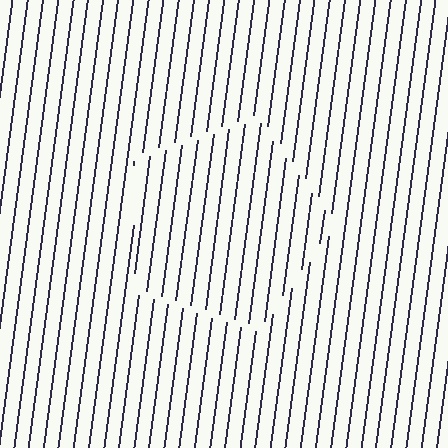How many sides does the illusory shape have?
5 sides — the line-ends trace a pentagon.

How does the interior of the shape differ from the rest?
The interior of the shape contains the same grating, shifted by half a period — the contour is defined by the phase discontinuity where line-ends from the inner and outer gratings abut.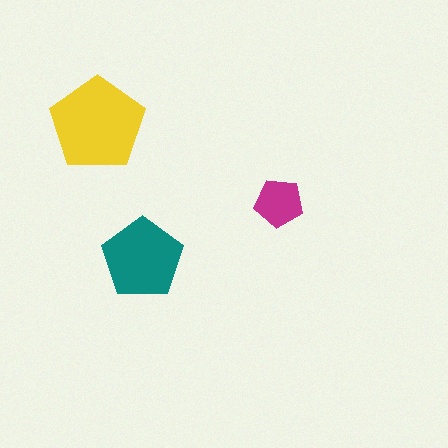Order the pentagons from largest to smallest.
the yellow one, the teal one, the magenta one.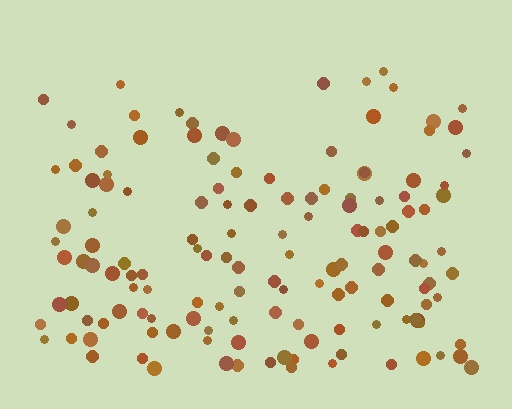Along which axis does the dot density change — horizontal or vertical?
Vertical.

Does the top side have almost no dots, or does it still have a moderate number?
Still a moderate number, just noticeably fewer than the bottom.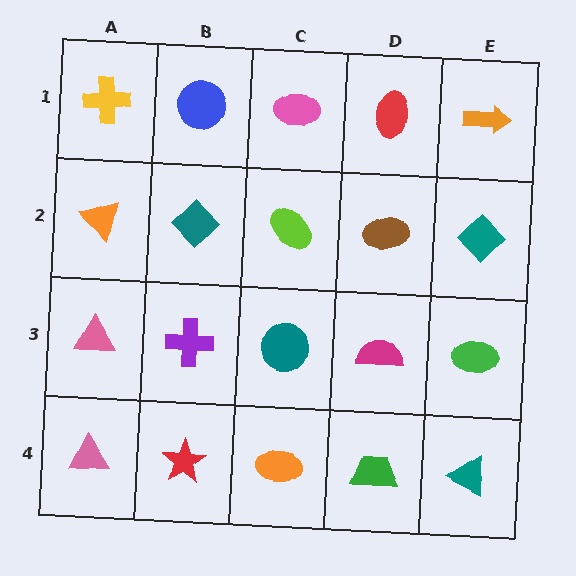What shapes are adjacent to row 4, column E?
A green ellipse (row 3, column E), a green trapezoid (row 4, column D).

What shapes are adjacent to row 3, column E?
A teal diamond (row 2, column E), a teal triangle (row 4, column E), a magenta semicircle (row 3, column D).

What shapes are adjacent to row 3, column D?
A brown ellipse (row 2, column D), a green trapezoid (row 4, column D), a teal circle (row 3, column C), a green ellipse (row 3, column E).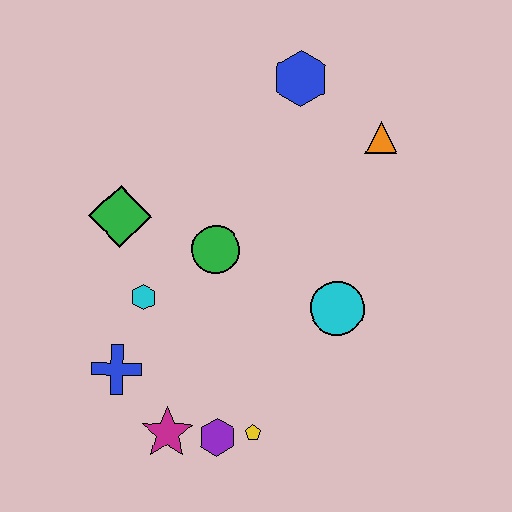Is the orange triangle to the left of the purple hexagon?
No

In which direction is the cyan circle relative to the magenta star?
The cyan circle is to the right of the magenta star.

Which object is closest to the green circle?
The cyan hexagon is closest to the green circle.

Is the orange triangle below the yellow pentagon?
No